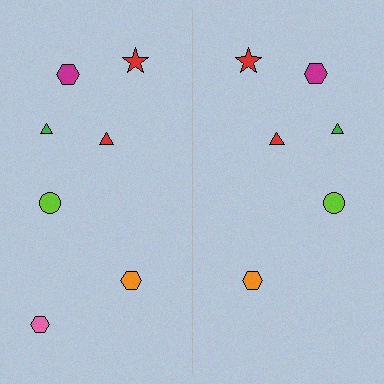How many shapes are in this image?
There are 13 shapes in this image.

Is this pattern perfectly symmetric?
No, the pattern is not perfectly symmetric. A pink hexagon is missing from the right side.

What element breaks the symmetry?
A pink hexagon is missing from the right side.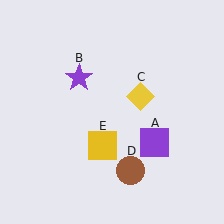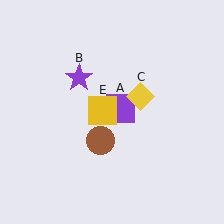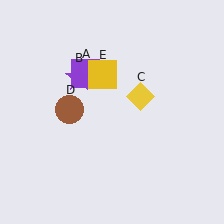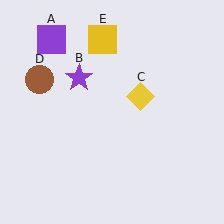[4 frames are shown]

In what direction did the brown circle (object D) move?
The brown circle (object D) moved up and to the left.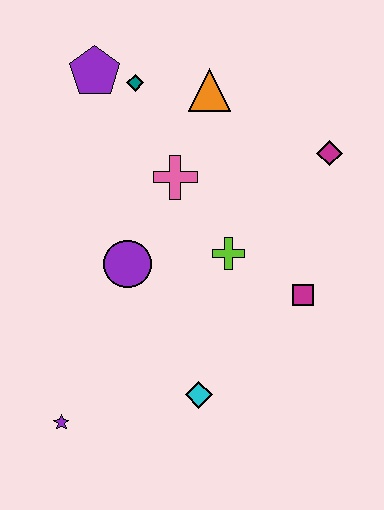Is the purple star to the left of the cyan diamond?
Yes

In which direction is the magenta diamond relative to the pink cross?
The magenta diamond is to the right of the pink cross.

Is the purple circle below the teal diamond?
Yes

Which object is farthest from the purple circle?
The magenta diamond is farthest from the purple circle.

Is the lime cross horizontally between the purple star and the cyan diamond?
No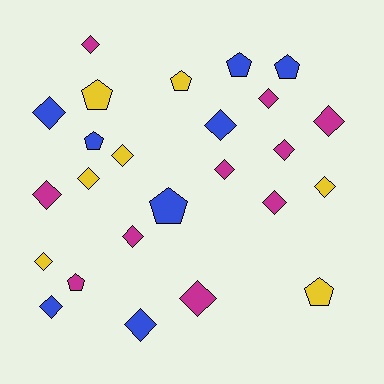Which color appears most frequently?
Magenta, with 10 objects.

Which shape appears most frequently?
Diamond, with 17 objects.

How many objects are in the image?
There are 25 objects.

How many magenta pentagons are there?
There is 1 magenta pentagon.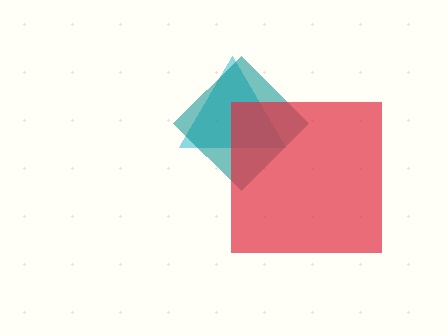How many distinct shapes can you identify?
There are 3 distinct shapes: a cyan triangle, a teal diamond, a red square.